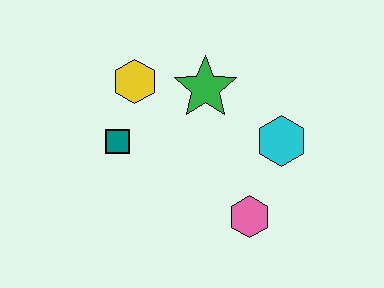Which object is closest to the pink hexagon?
The cyan hexagon is closest to the pink hexagon.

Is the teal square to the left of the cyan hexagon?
Yes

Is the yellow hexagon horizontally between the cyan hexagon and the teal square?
Yes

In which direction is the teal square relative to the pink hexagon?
The teal square is to the left of the pink hexagon.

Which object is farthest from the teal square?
The cyan hexagon is farthest from the teal square.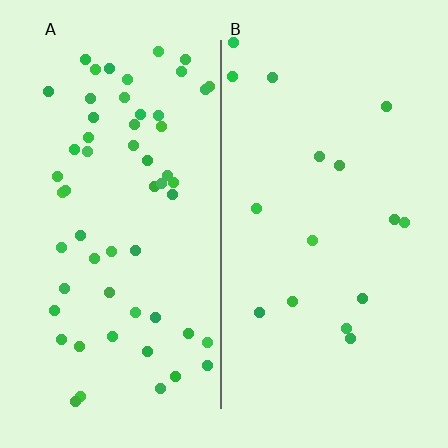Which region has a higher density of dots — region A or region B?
A (the left).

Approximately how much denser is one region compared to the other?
Approximately 3.5× — region A over region B.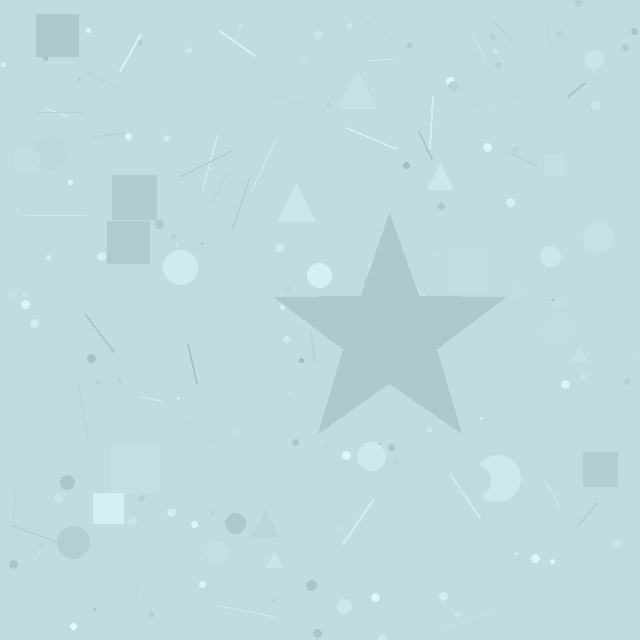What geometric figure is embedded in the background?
A star is embedded in the background.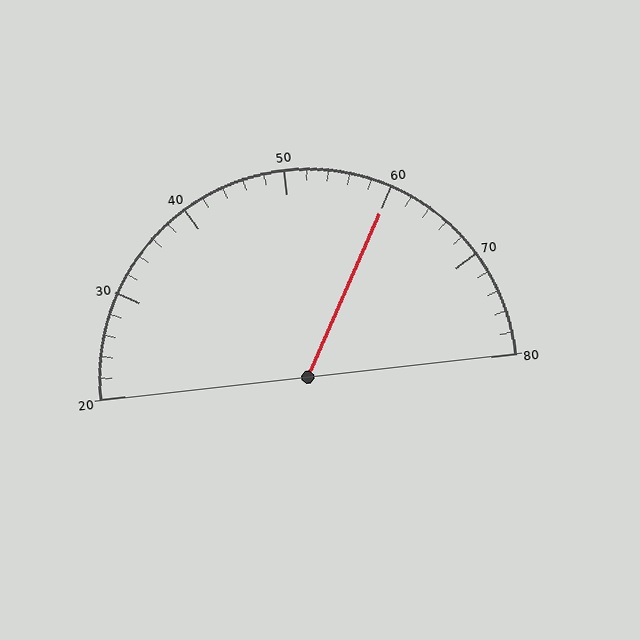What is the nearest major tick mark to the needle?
The nearest major tick mark is 60.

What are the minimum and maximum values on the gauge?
The gauge ranges from 20 to 80.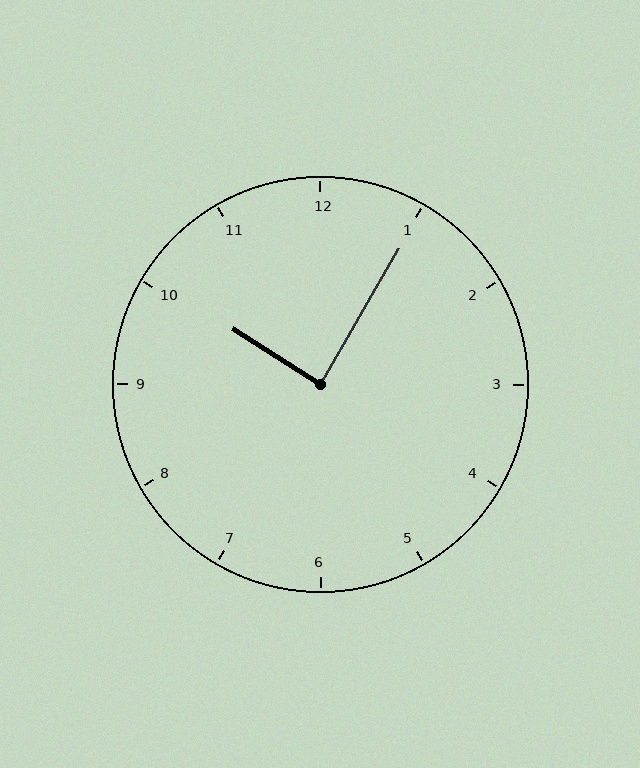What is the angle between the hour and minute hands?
Approximately 88 degrees.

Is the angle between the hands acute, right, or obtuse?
It is right.